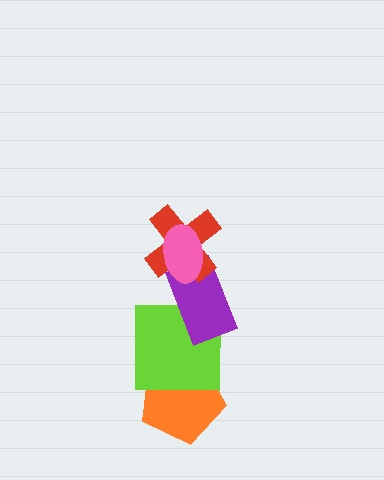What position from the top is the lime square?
The lime square is 4th from the top.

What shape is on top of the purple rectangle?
The red cross is on top of the purple rectangle.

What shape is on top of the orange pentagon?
The lime square is on top of the orange pentagon.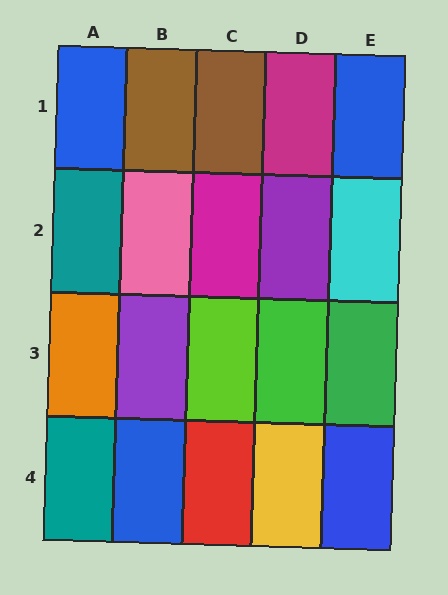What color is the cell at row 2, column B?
Pink.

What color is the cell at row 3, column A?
Orange.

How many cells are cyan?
1 cell is cyan.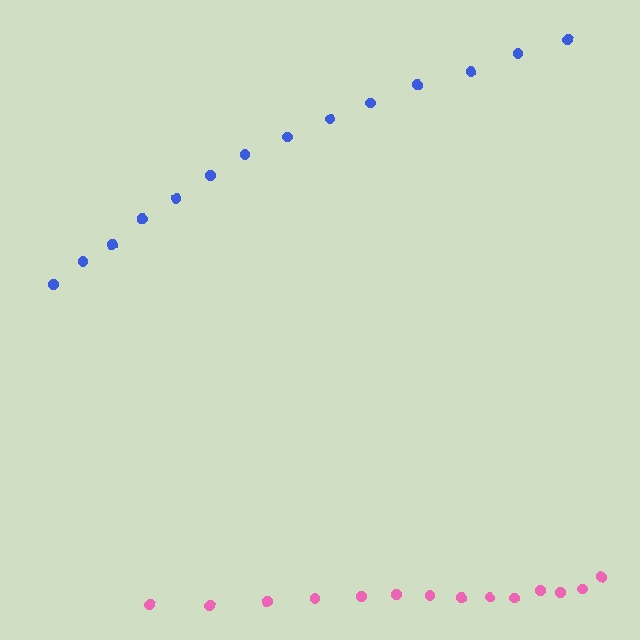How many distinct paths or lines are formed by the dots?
There are 2 distinct paths.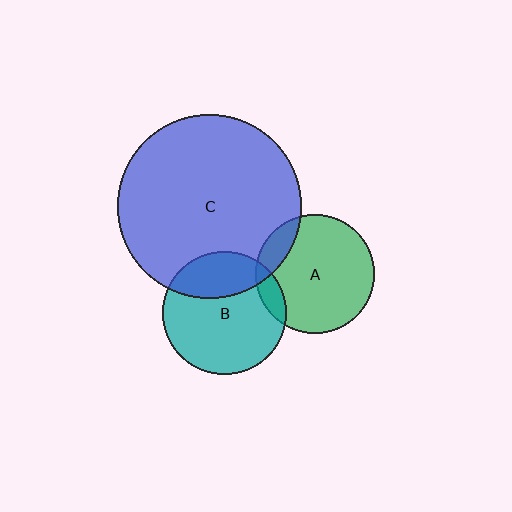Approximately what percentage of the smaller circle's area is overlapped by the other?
Approximately 30%.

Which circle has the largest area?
Circle C (blue).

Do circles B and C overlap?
Yes.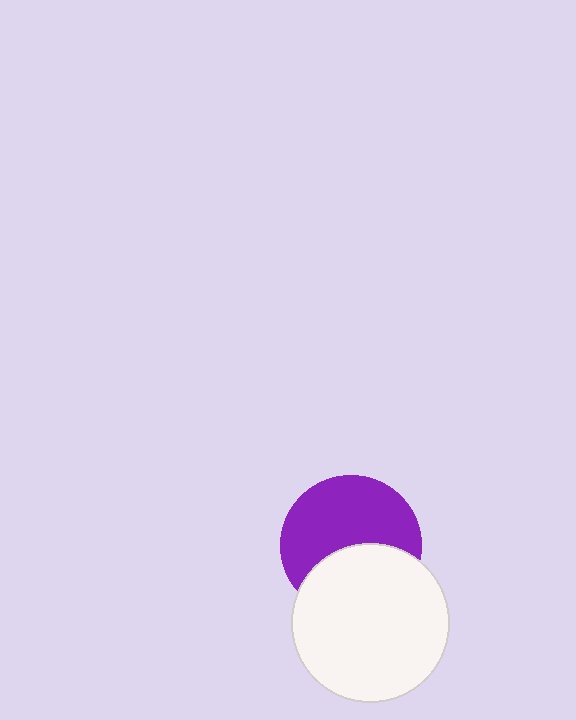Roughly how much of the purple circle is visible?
About half of it is visible (roughly 60%).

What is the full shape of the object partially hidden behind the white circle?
The partially hidden object is a purple circle.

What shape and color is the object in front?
The object in front is a white circle.